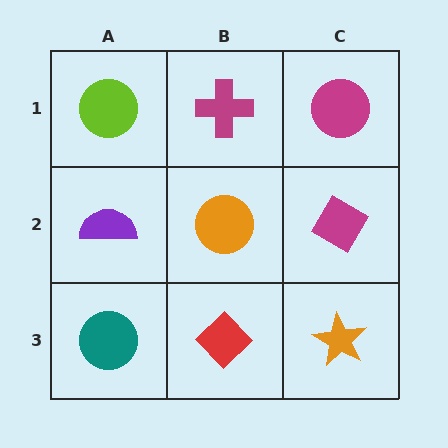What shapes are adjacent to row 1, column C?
A magenta diamond (row 2, column C), a magenta cross (row 1, column B).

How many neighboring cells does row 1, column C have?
2.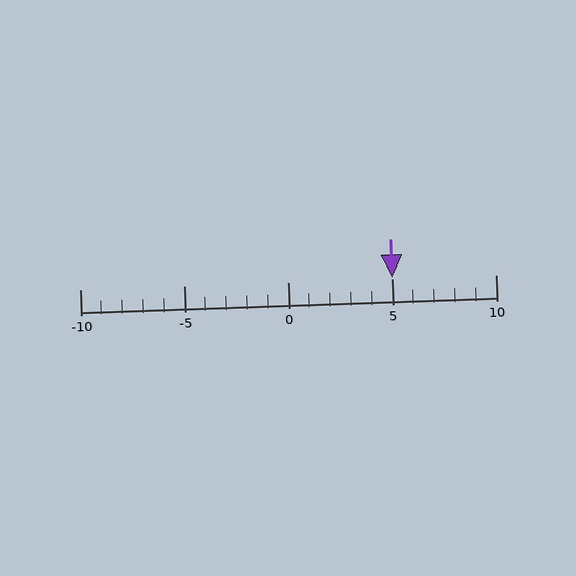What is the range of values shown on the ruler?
The ruler shows values from -10 to 10.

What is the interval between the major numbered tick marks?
The major tick marks are spaced 5 units apart.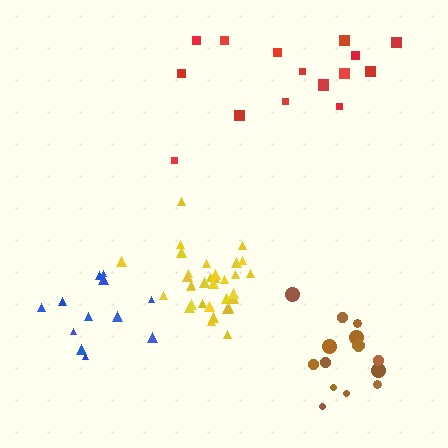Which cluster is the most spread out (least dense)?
Red.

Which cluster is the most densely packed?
Yellow.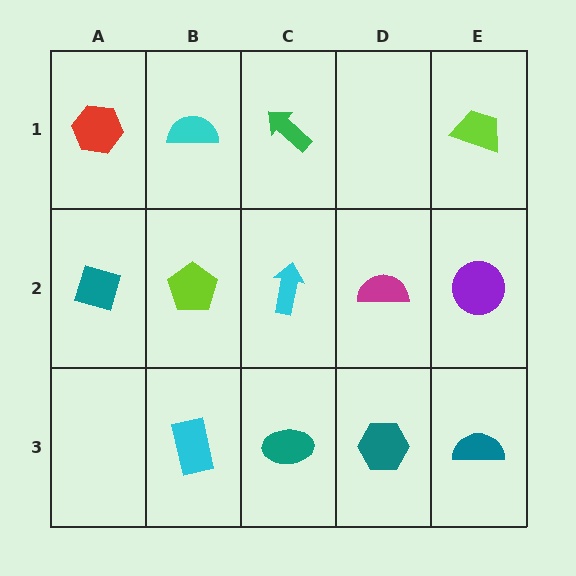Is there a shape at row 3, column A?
No, that cell is empty.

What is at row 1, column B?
A cyan semicircle.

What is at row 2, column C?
A cyan arrow.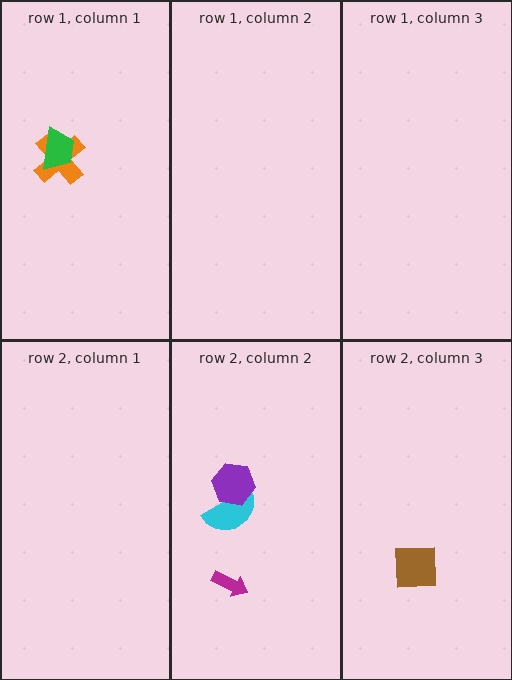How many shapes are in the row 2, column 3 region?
1.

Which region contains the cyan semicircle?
The row 2, column 2 region.